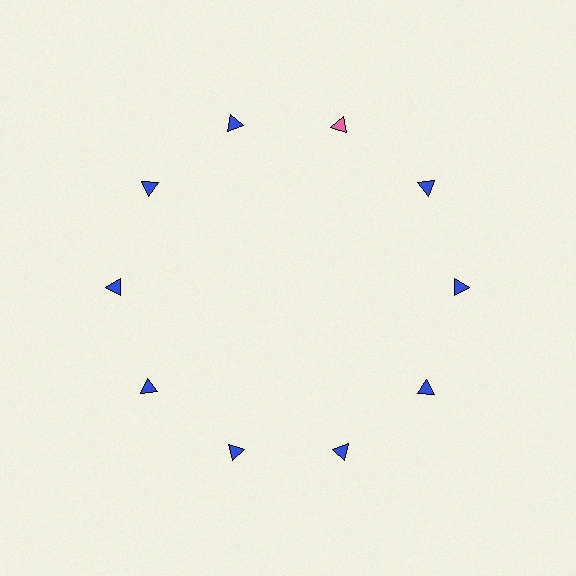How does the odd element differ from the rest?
It has a different color: pink instead of blue.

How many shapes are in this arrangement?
There are 10 shapes arranged in a ring pattern.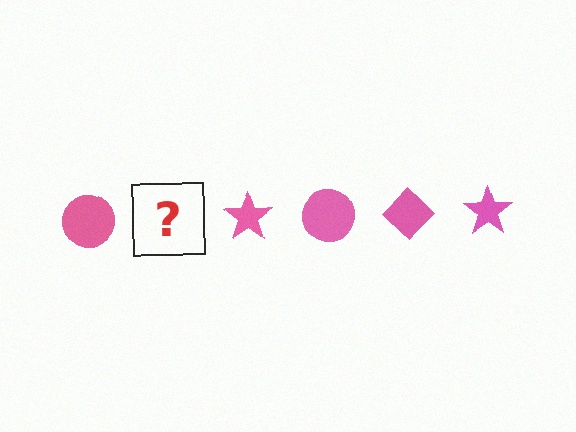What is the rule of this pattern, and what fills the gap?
The rule is that the pattern cycles through circle, diamond, star shapes in pink. The gap should be filled with a pink diamond.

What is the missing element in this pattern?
The missing element is a pink diamond.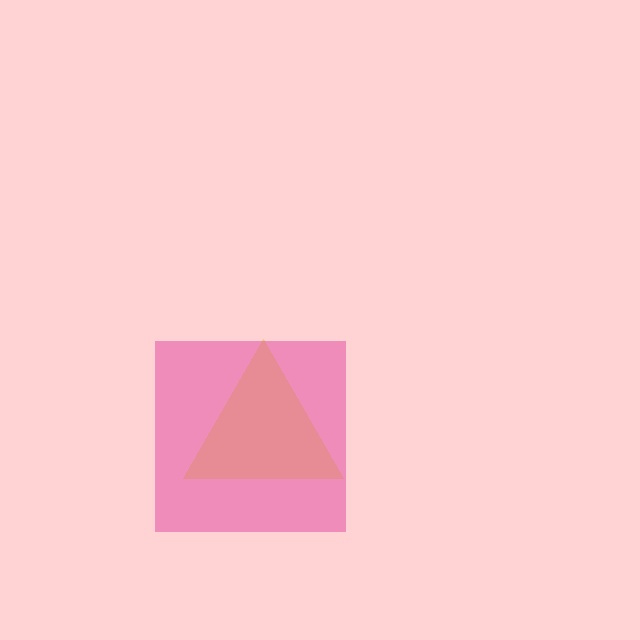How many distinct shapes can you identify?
There are 2 distinct shapes: a yellow triangle, a pink square.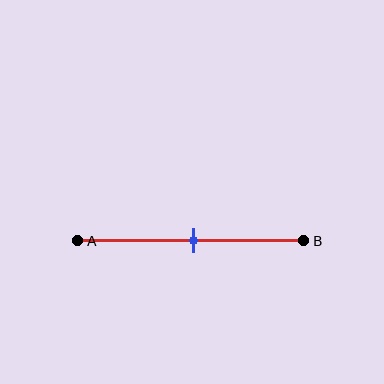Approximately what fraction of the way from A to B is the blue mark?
The blue mark is approximately 50% of the way from A to B.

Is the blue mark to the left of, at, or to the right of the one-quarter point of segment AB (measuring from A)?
The blue mark is to the right of the one-quarter point of segment AB.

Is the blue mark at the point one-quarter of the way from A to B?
No, the mark is at about 50% from A, not at the 25% one-quarter point.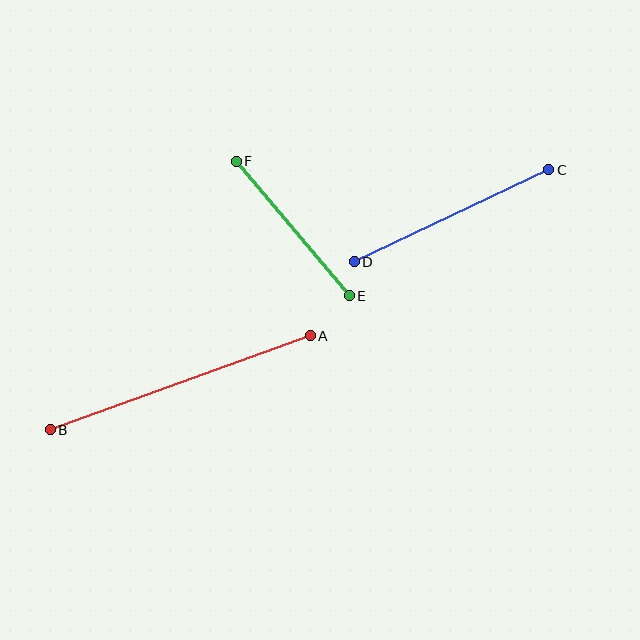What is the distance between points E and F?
The distance is approximately 176 pixels.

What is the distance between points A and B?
The distance is approximately 276 pixels.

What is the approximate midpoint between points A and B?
The midpoint is at approximately (180, 383) pixels.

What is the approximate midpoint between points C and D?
The midpoint is at approximately (451, 216) pixels.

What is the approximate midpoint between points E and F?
The midpoint is at approximately (293, 228) pixels.